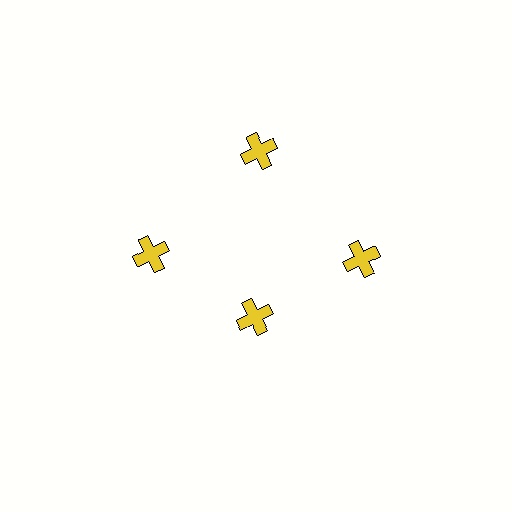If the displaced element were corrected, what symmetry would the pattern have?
It would have 4-fold rotational symmetry — the pattern would map onto itself every 90 degrees.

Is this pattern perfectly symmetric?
No. The 4 yellow crosses are arranged in a ring, but one element near the 6 o'clock position is pulled inward toward the center, breaking the 4-fold rotational symmetry.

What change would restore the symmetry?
The symmetry would be restored by moving it outward, back onto the ring so that all 4 crosses sit at equal angles and equal distance from the center.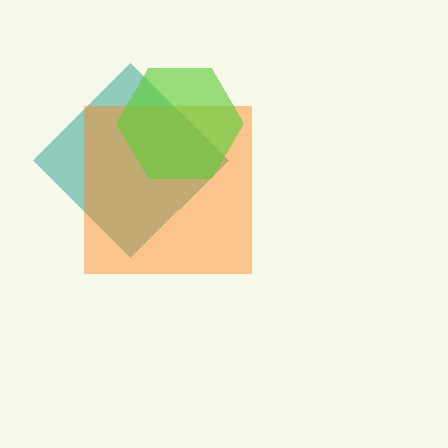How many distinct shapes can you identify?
There are 3 distinct shapes: a teal diamond, an orange square, a lime hexagon.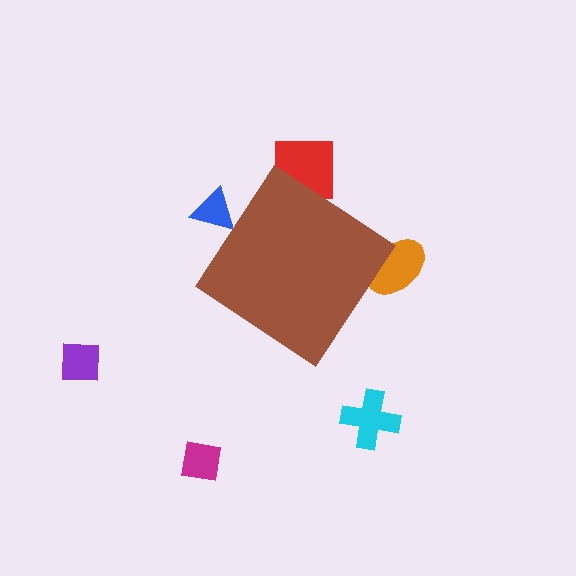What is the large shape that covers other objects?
A brown diamond.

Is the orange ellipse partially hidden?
Yes, the orange ellipse is partially hidden behind the brown diamond.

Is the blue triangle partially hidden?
Yes, the blue triangle is partially hidden behind the brown diamond.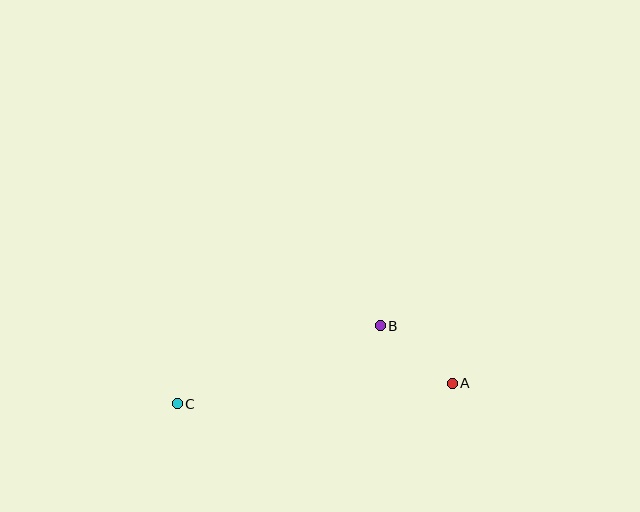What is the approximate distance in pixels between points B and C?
The distance between B and C is approximately 217 pixels.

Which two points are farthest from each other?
Points A and C are farthest from each other.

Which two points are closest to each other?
Points A and B are closest to each other.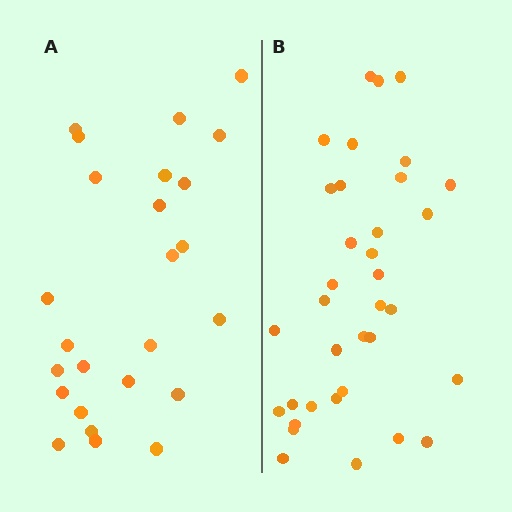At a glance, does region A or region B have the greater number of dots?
Region B (the right region) has more dots.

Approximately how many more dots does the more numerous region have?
Region B has roughly 10 or so more dots than region A.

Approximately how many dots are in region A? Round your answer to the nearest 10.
About 20 dots. (The exact count is 25, which rounds to 20.)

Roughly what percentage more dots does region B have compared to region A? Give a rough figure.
About 40% more.